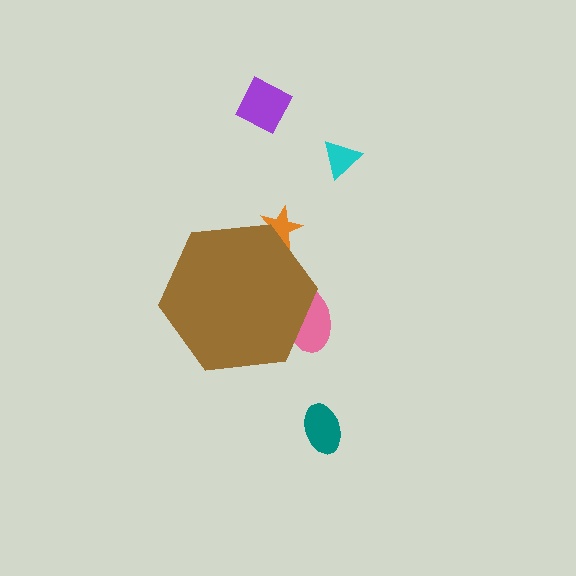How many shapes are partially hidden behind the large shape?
2 shapes are partially hidden.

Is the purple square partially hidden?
No, the purple square is fully visible.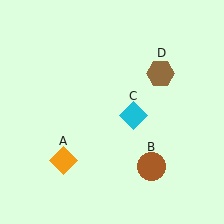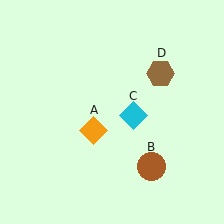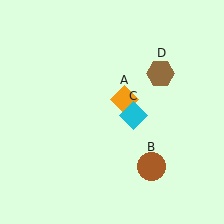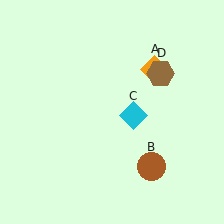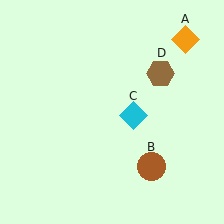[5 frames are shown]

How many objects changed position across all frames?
1 object changed position: orange diamond (object A).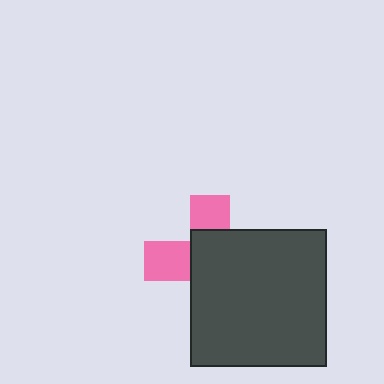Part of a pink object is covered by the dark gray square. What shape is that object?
It is a cross.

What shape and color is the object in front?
The object in front is a dark gray square.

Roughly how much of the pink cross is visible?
A small part of it is visible (roughly 36%).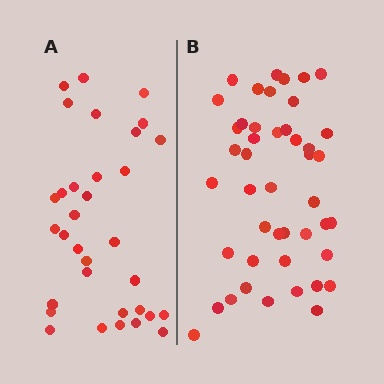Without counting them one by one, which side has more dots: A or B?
Region B (the right region) has more dots.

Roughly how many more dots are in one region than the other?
Region B has roughly 12 or so more dots than region A.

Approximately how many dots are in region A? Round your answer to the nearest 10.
About 30 dots. (The exact count is 33, which rounds to 30.)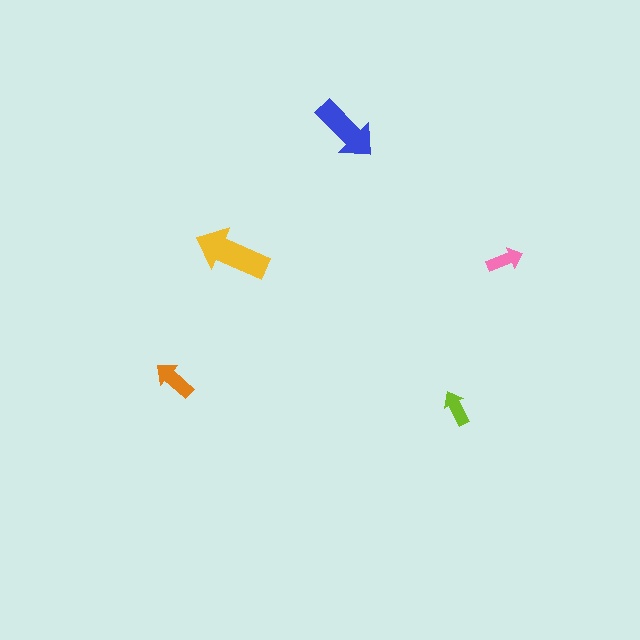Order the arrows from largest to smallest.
the yellow one, the blue one, the orange one, the pink one, the lime one.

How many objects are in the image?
There are 5 objects in the image.